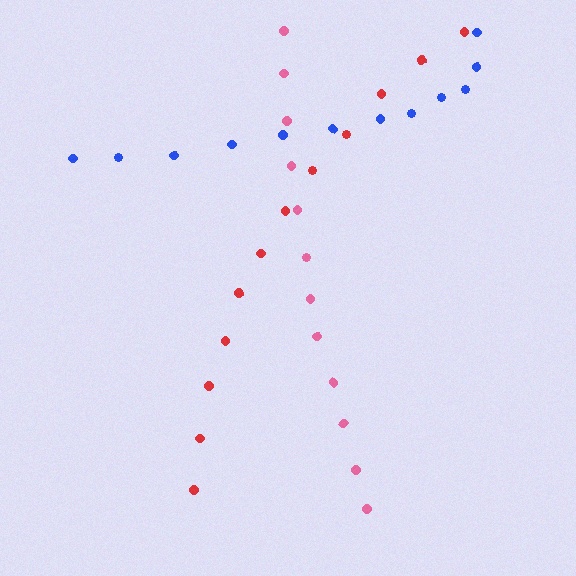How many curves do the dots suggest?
There are 3 distinct paths.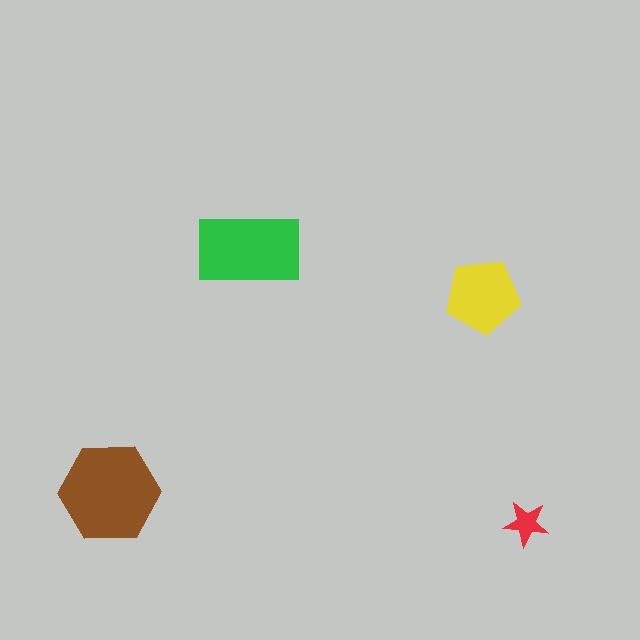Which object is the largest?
The brown hexagon.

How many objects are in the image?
There are 4 objects in the image.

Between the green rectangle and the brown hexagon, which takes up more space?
The brown hexagon.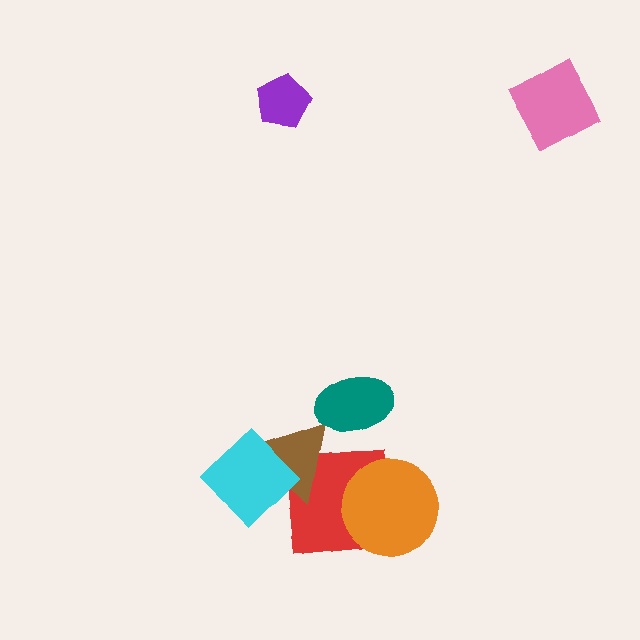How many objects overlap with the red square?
2 objects overlap with the red square.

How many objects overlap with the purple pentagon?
0 objects overlap with the purple pentagon.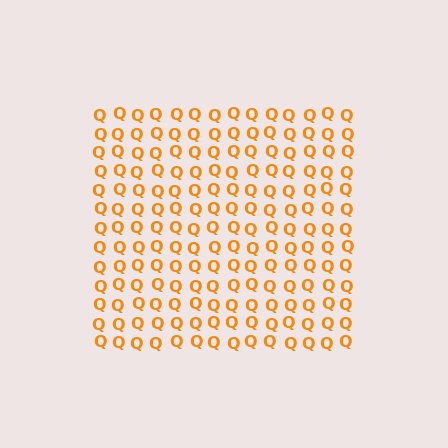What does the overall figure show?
The overall figure shows a square.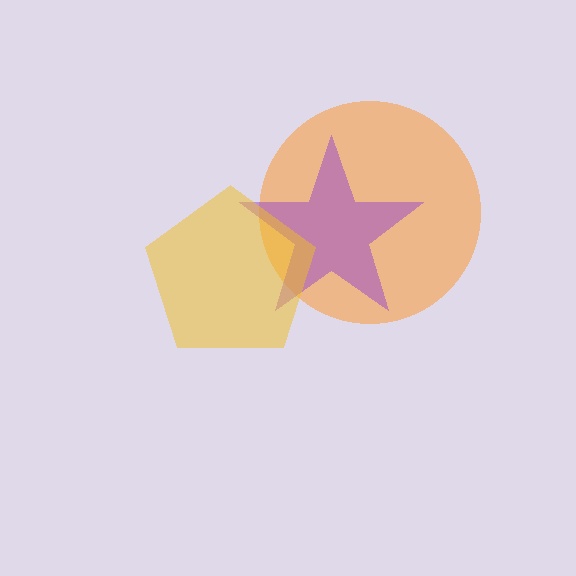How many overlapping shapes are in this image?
There are 3 overlapping shapes in the image.